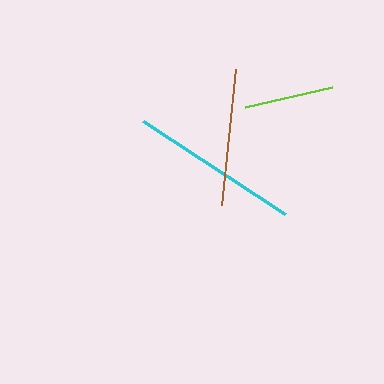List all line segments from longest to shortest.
From longest to shortest: cyan, brown, lime.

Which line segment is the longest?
The cyan line is the longest at approximately 170 pixels.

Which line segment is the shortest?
The lime line is the shortest at approximately 89 pixels.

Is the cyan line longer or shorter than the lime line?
The cyan line is longer than the lime line.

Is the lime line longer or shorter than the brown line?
The brown line is longer than the lime line.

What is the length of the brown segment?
The brown segment is approximately 137 pixels long.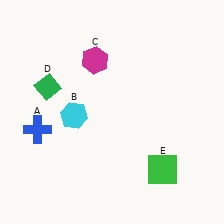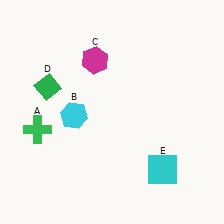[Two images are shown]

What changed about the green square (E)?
In Image 1, E is green. In Image 2, it changed to cyan.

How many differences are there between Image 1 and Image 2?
There are 2 differences between the two images.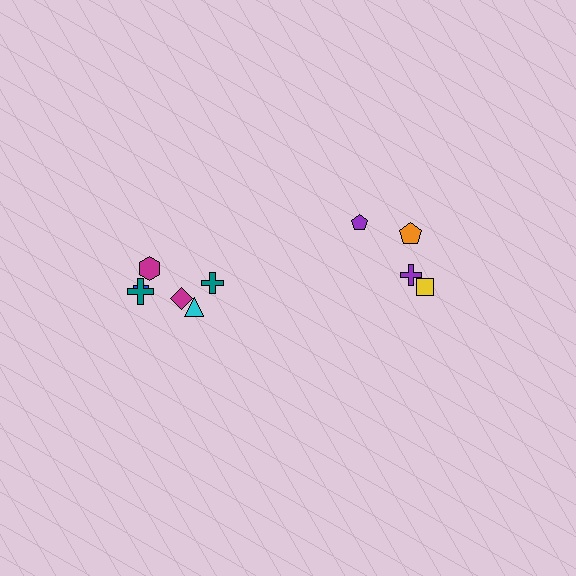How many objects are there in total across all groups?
There are 10 objects.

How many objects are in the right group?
There are 4 objects.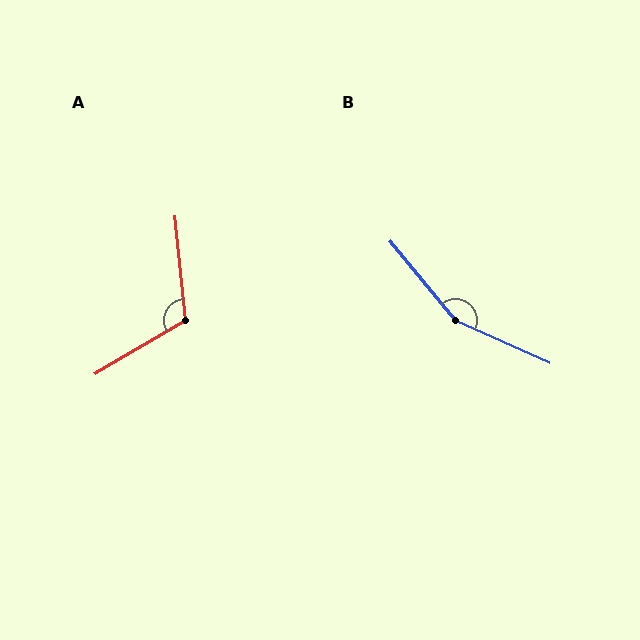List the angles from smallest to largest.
A (115°), B (154°).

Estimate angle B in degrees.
Approximately 154 degrees.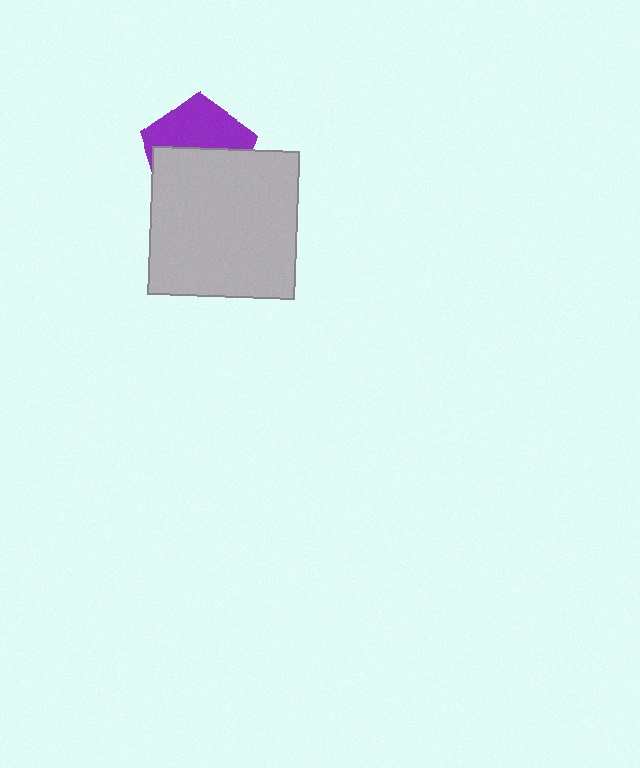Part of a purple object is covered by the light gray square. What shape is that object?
It is a pentagon.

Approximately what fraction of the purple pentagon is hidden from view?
Roughly 55% of the purple pentagon is hidden behind the light gray square.